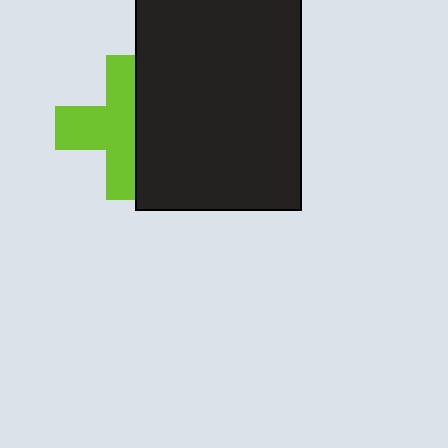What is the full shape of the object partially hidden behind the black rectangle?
The partially hidden object is a lime cross.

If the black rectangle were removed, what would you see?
You would see the complete lime cross.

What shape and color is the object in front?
The object in front is a black rectangle.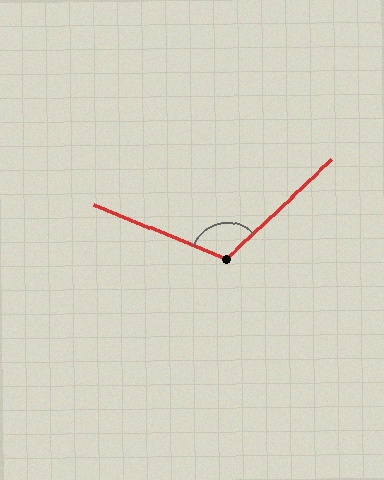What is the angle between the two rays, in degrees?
Approximately 115 degrees.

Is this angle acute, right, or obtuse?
It is obtuse.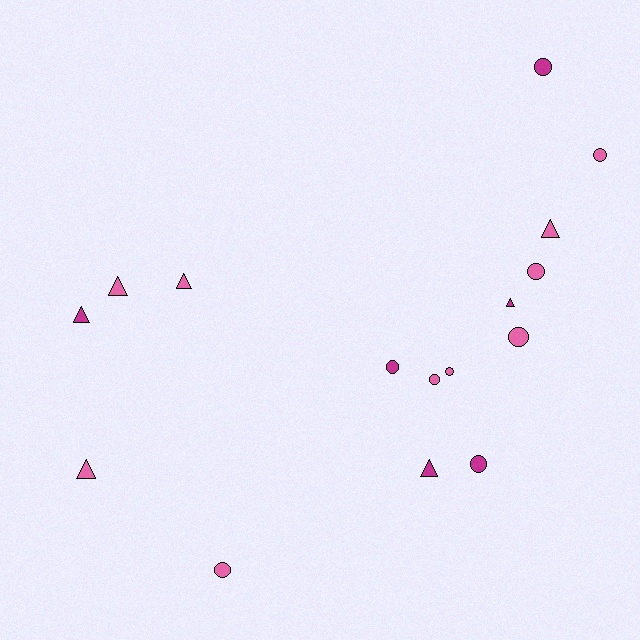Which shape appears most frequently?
Circle, with 9 objects.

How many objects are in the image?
There are 16 objects.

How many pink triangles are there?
There are 4 pink triangles.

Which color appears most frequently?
Pink, with 10 objects.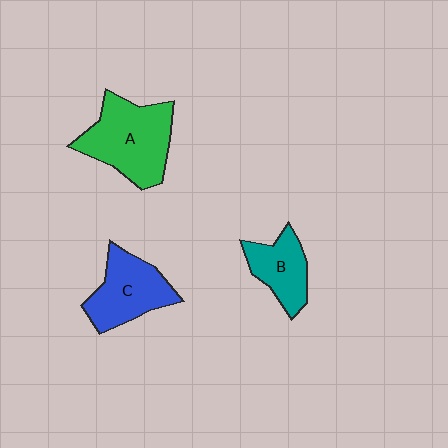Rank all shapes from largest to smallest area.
From largest to smallest: A (green), C (blue), B (teal).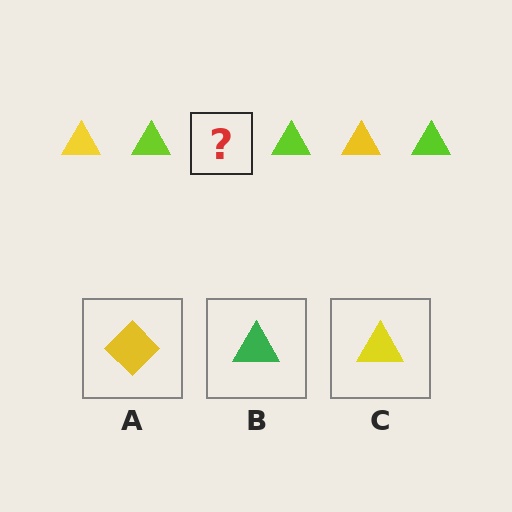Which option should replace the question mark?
Option C.